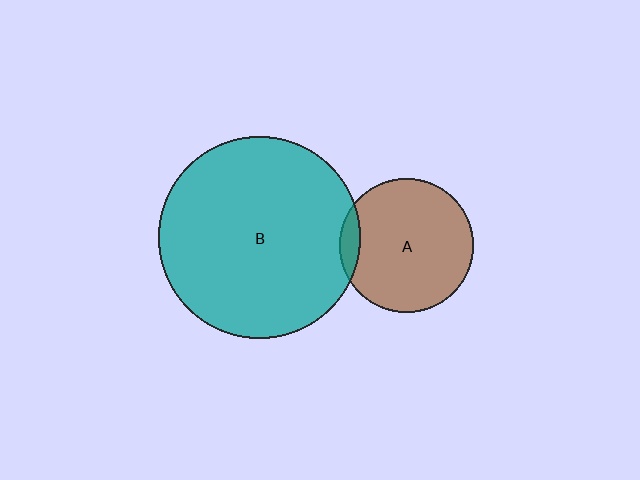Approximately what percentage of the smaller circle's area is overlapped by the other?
Approximately 10%.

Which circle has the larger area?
Circle B (teal).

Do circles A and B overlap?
Yes.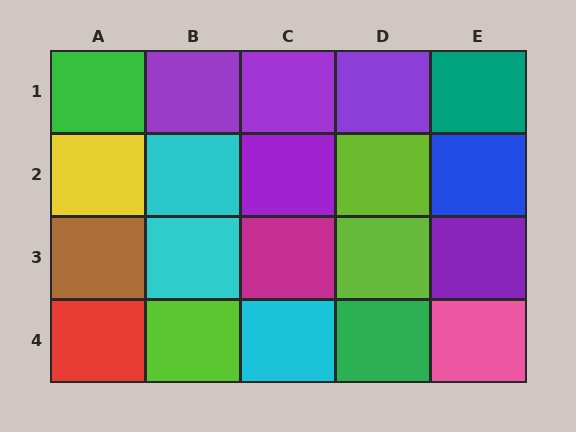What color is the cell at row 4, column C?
Cyan.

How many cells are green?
2 cells are green.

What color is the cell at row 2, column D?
Lime.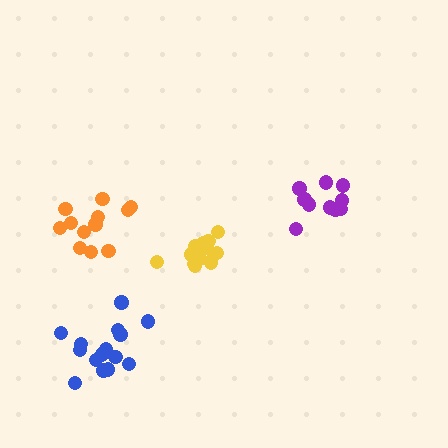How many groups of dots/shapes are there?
There are 4 groups.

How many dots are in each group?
Group 1: 15 dots, Group 2: 12 dots, Group 3: 16 dots, Group 4: 10 dots (53 total).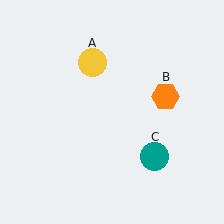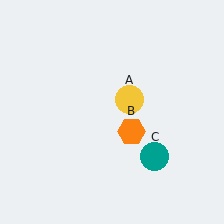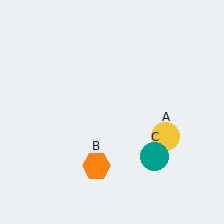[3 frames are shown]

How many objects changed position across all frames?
2 objects changed position: yellow circle (object A), orange hexagon (object B).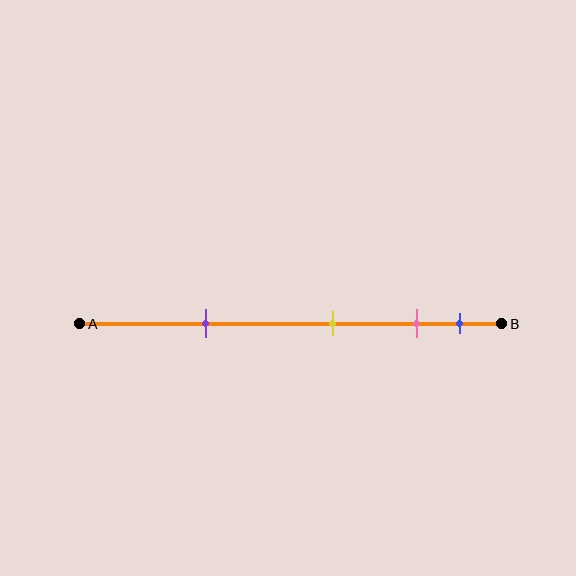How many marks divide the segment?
There are 4 marks dividing the segment.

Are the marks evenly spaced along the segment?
No, the marks are not evenly spaced.